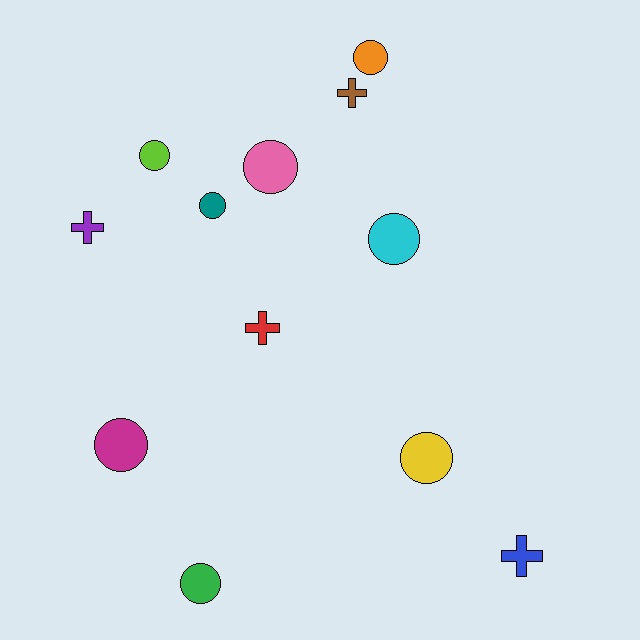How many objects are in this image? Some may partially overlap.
There are 12 objects.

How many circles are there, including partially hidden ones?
There are 8 circles.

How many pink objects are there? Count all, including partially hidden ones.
There is 1 pink object.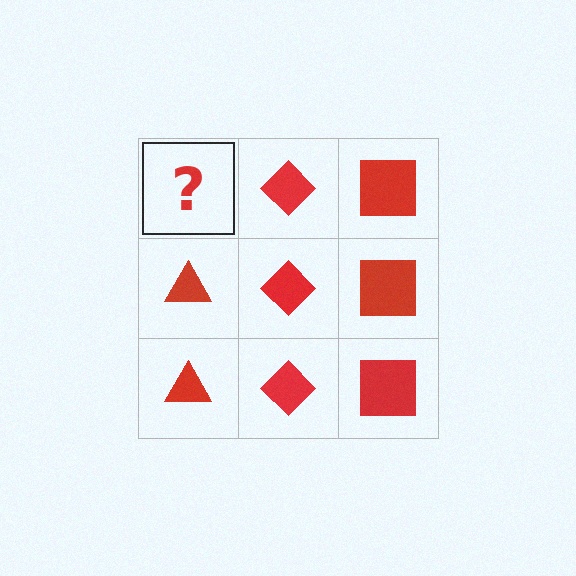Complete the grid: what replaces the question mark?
The question mark should be replaced with a red triangle.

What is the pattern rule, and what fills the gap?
The rule is that each column has a consistent shape. The gap should be filled with a red triangle.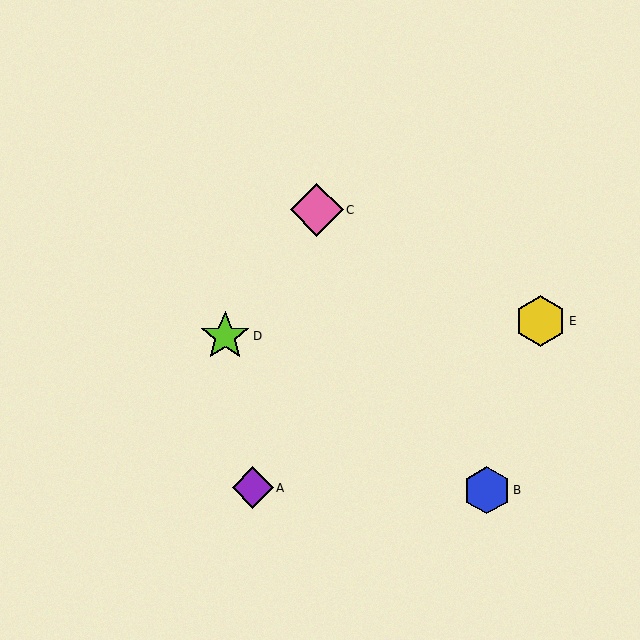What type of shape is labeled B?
Shape B is a blue hexagon.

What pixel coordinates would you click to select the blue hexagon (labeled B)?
Click at (487, 490) to select the blue hexagon B.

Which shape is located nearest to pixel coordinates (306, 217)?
The pink diamond (labeled C) at (317, 210) is nearest to that location.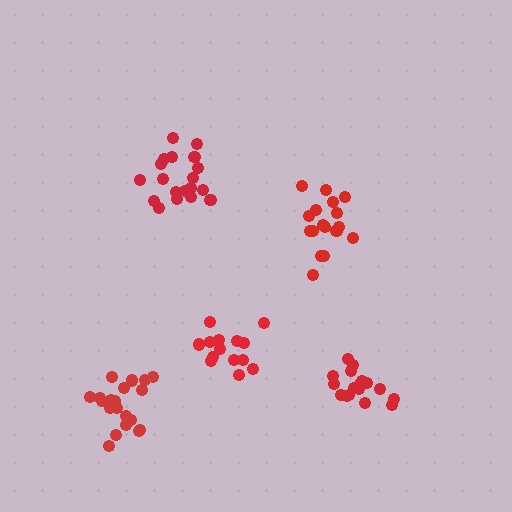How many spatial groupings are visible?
There are 5 spatial groupings.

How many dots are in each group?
Group 1: 18 dots, Group 2: 19 dots, Group 3: 20 dots, Group 4: 17 dots, Group 5: 14 dots (88 total).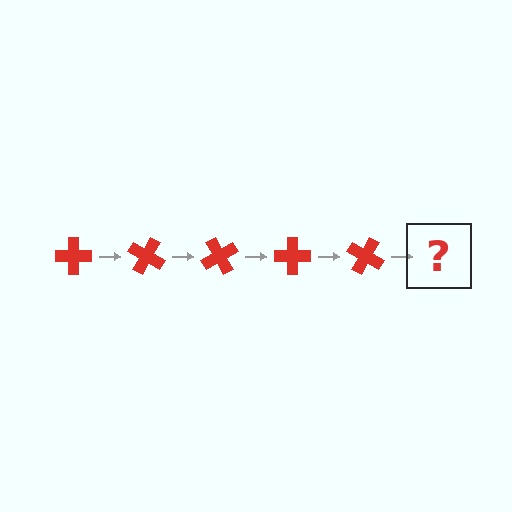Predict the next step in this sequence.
The next step is a red cross rotated 150 degrees.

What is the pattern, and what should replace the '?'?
The pattern is that the cross rotates 30 degrees each step. The '?' should be a red cross rotated 150 degrees.